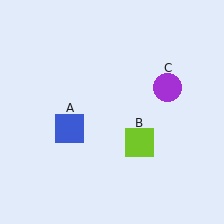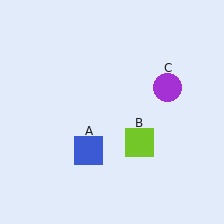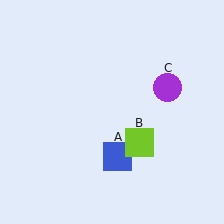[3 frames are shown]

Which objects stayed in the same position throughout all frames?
Lime square (object B) and purple circle (object C) remained stationary.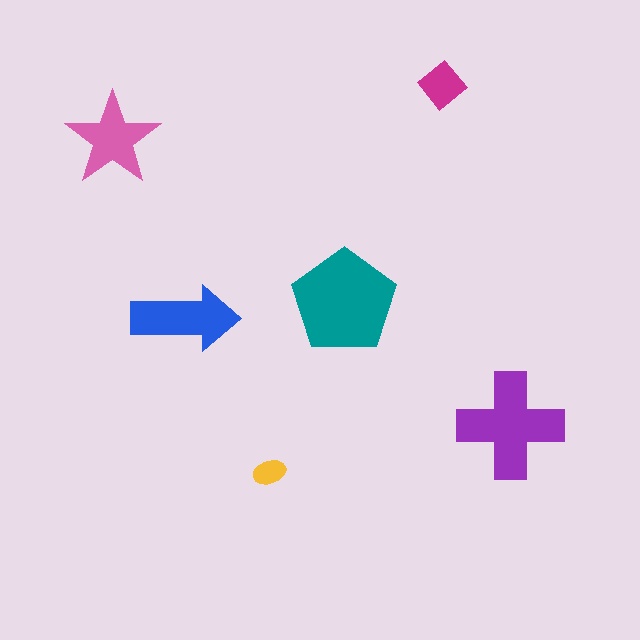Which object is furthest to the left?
The pink star is leftmost.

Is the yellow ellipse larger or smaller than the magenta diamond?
Smaller.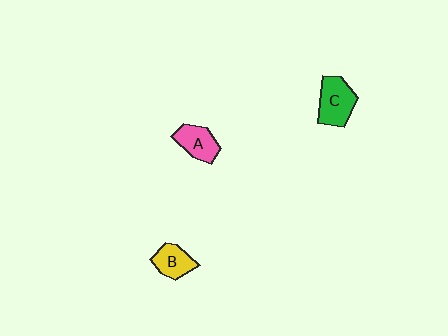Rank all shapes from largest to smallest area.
From largest to smallest: C (green), A (pink), B (yellow).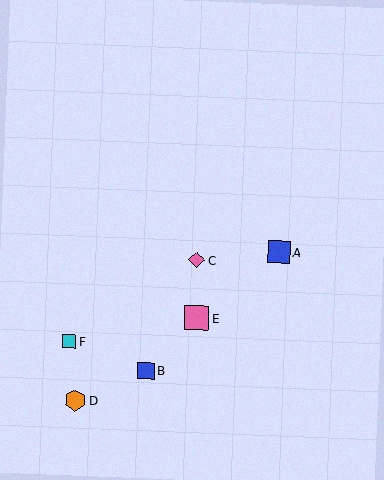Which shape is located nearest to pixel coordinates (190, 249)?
The pink diamond (labeled C) at (197, 260) is nearest to that location.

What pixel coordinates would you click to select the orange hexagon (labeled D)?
Click at (75, 400) to select the orange hexagon D.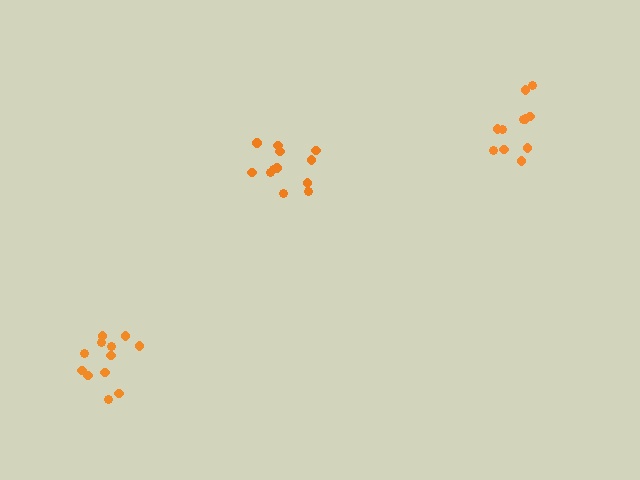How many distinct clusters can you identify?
There are 3 distinct clusters.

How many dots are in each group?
Group 1: 11 dots, Group 2: 12 dots, Group 3: 12 dots (35 total).